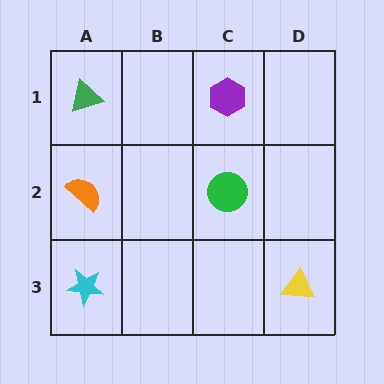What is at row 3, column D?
A yellow triangle.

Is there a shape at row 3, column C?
No, that cell is empty.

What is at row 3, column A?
A cyan star.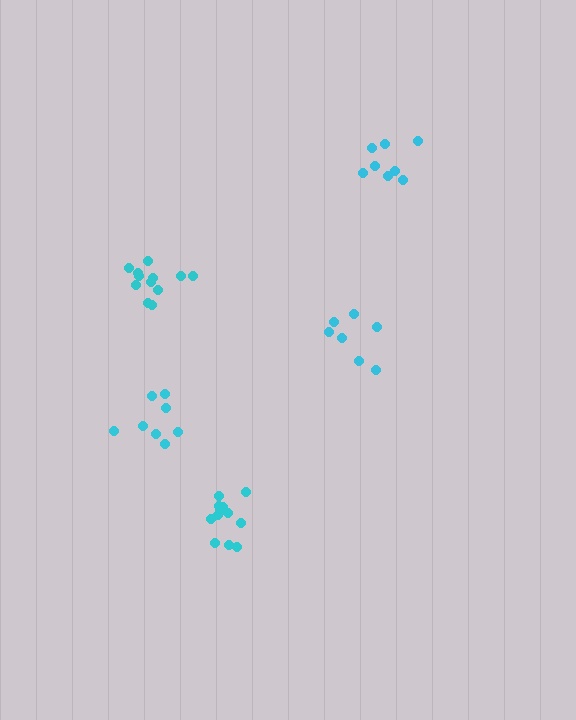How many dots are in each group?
Group 1: 12 dots, Group 2: 8 dots, Group 3: 8 dots, Group 4: 7 dots, Group 5: 12 dots (47 total).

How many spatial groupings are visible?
There are 5 spatial groupings.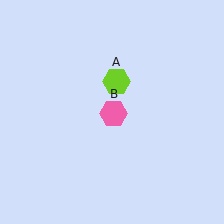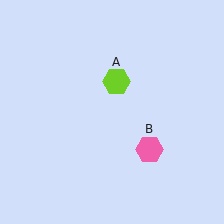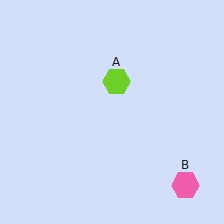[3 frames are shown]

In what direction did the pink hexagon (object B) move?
The pink hexagon (object B) moved down and to the right.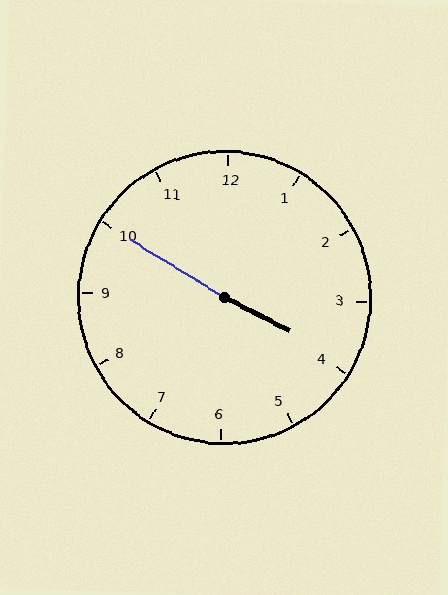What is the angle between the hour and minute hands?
Approximately 175 degrees.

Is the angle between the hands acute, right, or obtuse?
It is obtuse.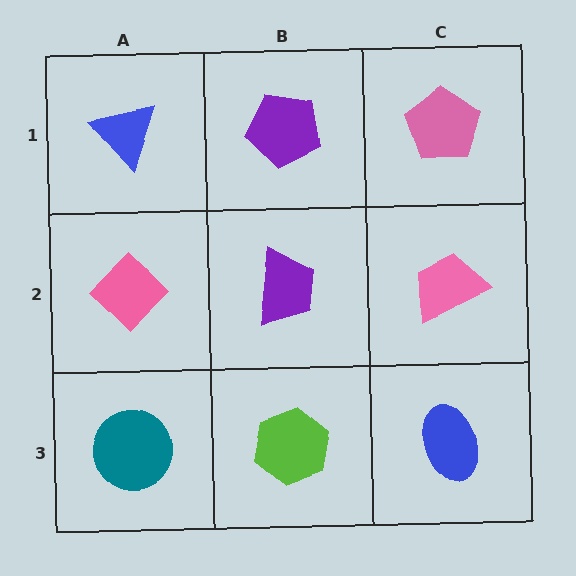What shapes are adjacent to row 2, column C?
A pink pentagon (row 1, column C), a blue ellipse (row 3, column C), a purple trapezoid (row 2, column B).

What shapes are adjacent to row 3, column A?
A pink diamond (row 2, column A), a lime hexagon (row 3, column B).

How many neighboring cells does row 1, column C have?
2.